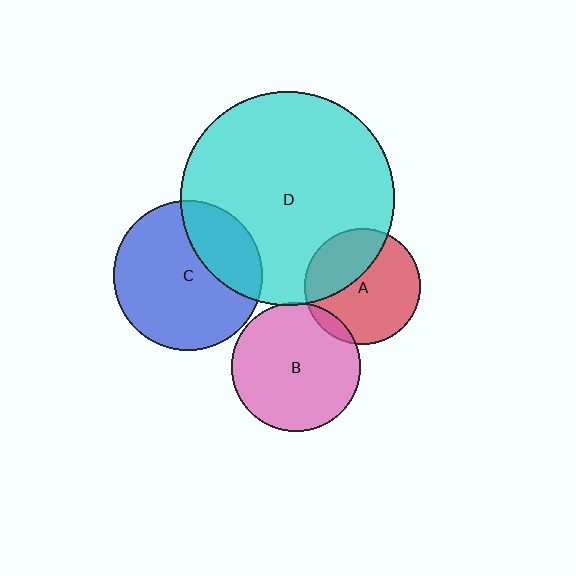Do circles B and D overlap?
Yes.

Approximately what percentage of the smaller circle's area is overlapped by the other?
Approximately 5%.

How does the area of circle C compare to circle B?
Approximately 1.3 times.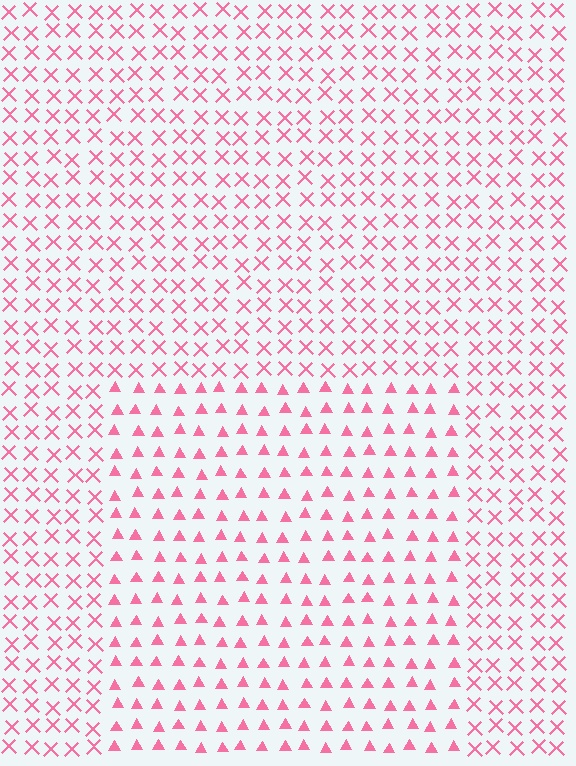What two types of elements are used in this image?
The image uses triangles inside the rectangle region and X marks outside it.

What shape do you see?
I see a rectangle.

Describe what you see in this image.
The image is filled with small pink elements arranged in a uniform grid. A rectangle-shaped region contains triangles, while the surrounding area contains X marks. The boundary is defined purely by the change in element shape.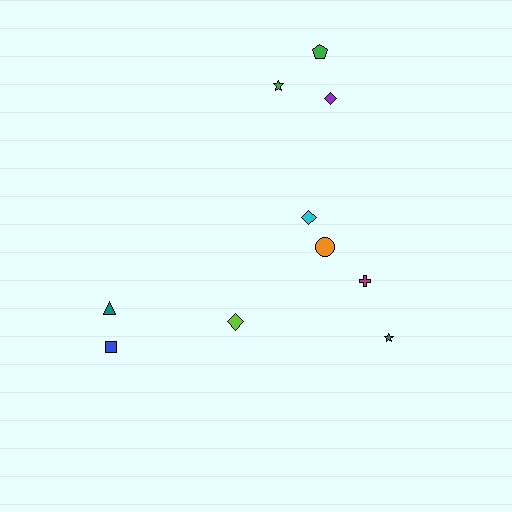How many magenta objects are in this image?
There is 1 magenta object.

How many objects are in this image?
There are 10 objects.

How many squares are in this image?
There is 1 square.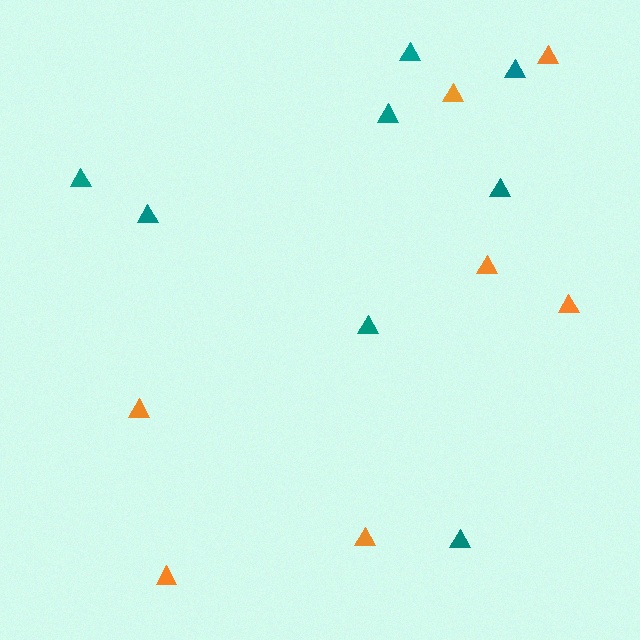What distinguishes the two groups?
There are 2 groups: one group of teal triangles (8) and one group of orange triangles (7).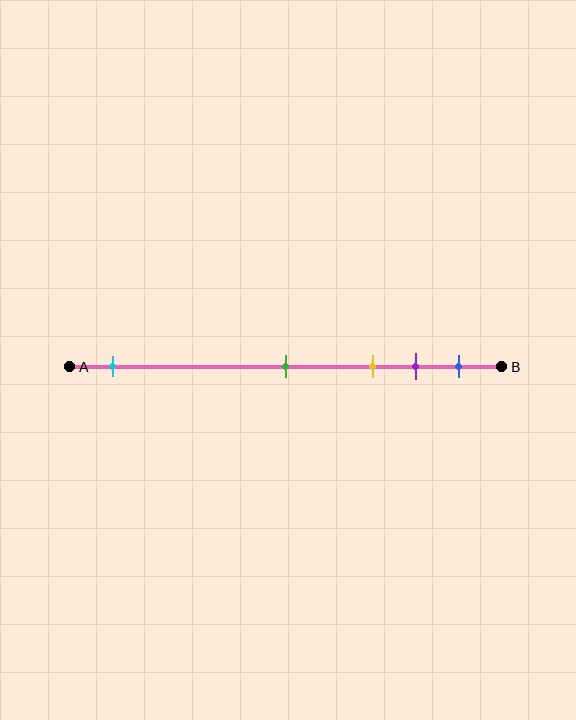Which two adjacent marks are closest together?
The purple and blue marks are the closest adjacent pair.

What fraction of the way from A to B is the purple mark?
The purple mark is approximately 80% (0.8) of the way from A to B.